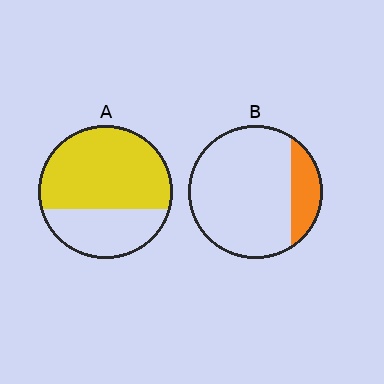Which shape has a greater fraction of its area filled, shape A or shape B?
Shape A.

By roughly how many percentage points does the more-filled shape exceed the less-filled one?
By roughly 50 percentage points (A over B).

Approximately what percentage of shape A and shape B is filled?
A is approximately 65% and B is approximately 20%.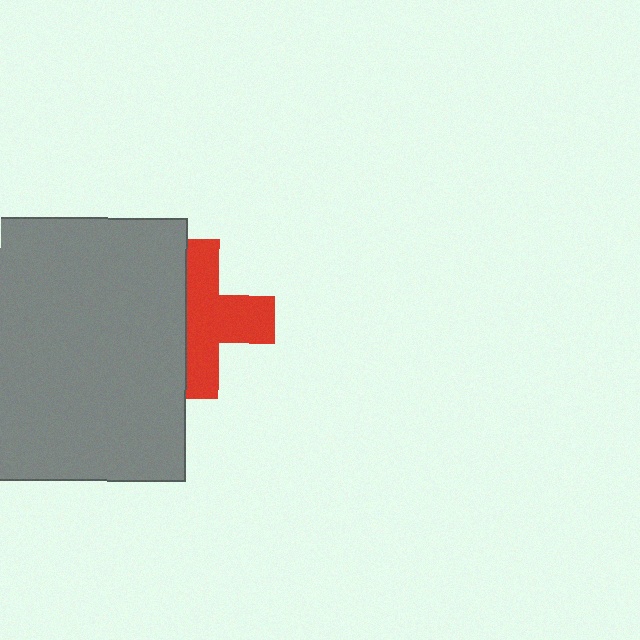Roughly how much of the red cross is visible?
About half of it is visible (roughly 60%).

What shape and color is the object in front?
The object in front is a gray rectangle.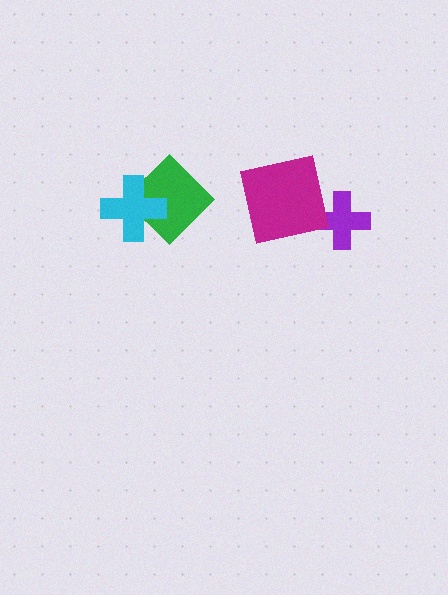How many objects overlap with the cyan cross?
1 object overlaps with the cyan cross.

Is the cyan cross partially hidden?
No, no other shape covers it.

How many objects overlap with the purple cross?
0 objects overlap with the purple cross.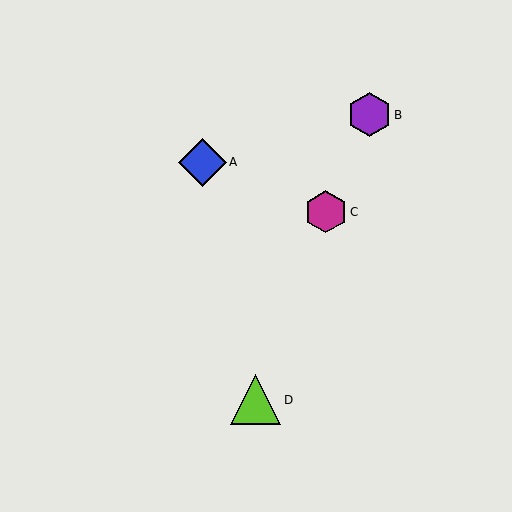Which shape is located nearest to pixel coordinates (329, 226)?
The magenta hexagon (labeled C) at (326, 212) is nearest to that location.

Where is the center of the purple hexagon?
The center of the purple hexagon is at (369, 115).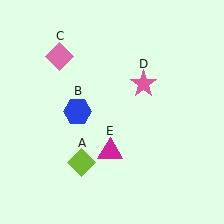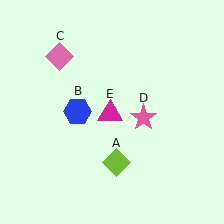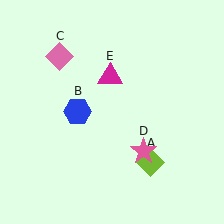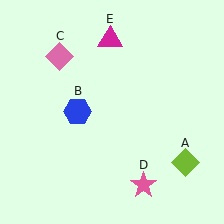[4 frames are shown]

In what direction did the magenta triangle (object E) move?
The magenta triangle (object E) moved up.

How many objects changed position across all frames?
3 objects changed position: lime diamond (object A), pink star (object D), magenta triangle (object E).